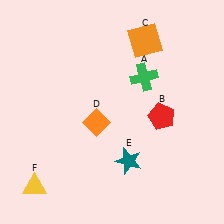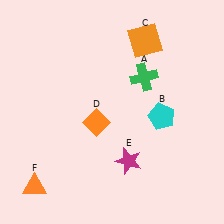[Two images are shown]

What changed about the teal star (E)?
In Image 1, E is teal. In Image 2, it changed to magenta.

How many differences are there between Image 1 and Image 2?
There are 3 differences between the two images.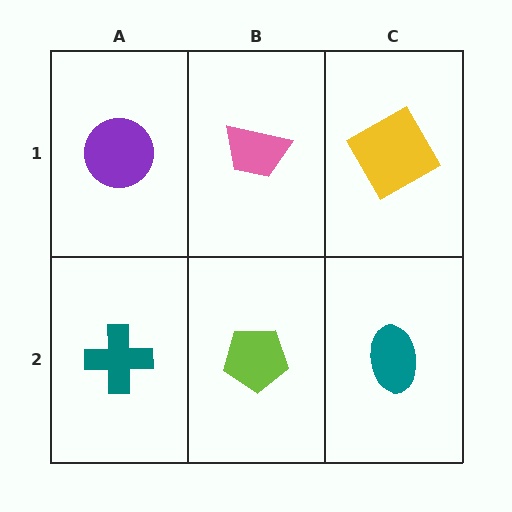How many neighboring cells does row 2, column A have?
2.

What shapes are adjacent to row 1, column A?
A teal cross (row 2, column A), a pink trapezoid (row 1, column B).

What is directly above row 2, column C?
A yellow square.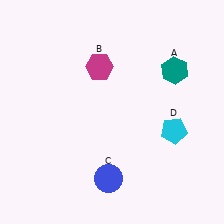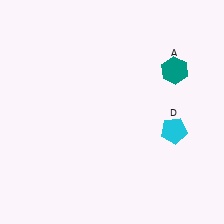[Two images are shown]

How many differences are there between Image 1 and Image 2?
There are 2 differences between the two images.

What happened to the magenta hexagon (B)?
The magenta hexagon (B) was removed in Image 2. It was in the top-left area of Image 1.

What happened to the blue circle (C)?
The blue circle (C) was removed in Image 2. It was in the bottom-left area of Image 1.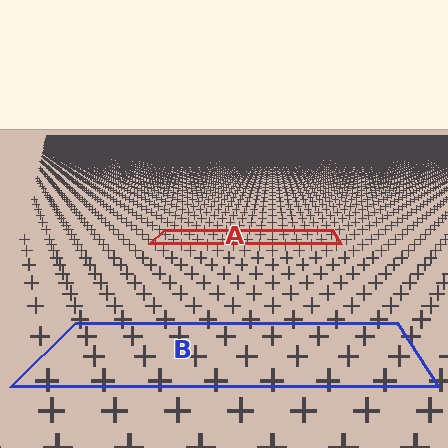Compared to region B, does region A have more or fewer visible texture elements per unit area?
Region A has more texture elements per unit area — they are packed more densely because it is farther away.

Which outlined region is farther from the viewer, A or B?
Region A is farther from the viewer — the texture elements inside it appear smaller and more densely packed.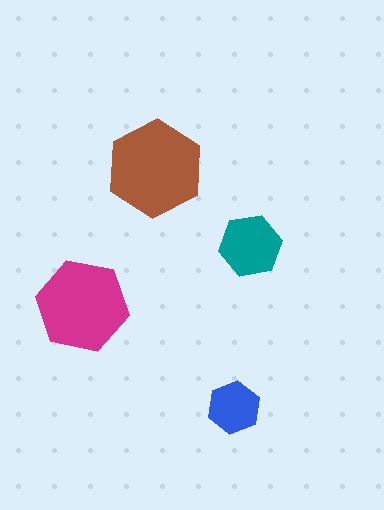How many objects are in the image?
There are 4 objects in the image.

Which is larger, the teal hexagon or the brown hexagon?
The brown one.